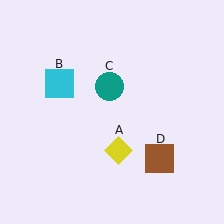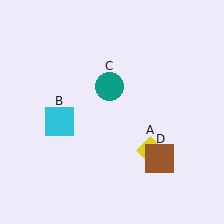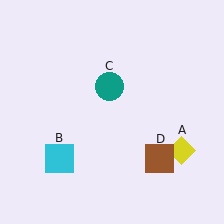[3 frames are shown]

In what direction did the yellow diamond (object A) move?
The yellow diamond (object A) moved right.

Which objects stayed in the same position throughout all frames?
Teal circle (object C) and brown square (object D) remained stationary.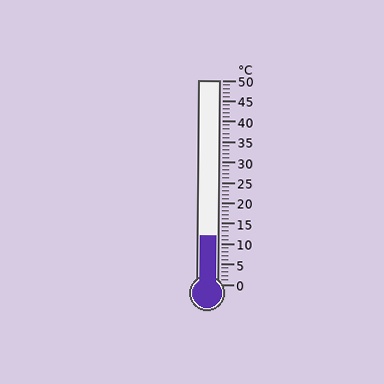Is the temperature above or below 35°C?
The temperature is below 35°C.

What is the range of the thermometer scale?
The thermometer scale ranges from 0°C to 50°C.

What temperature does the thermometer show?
The thermometer shows approximately 12°C.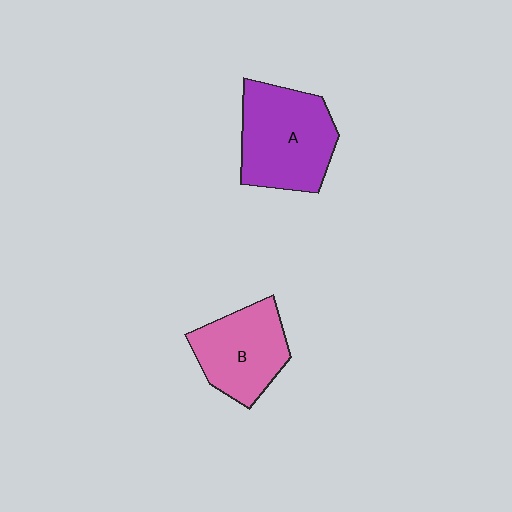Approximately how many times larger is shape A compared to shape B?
Approximately 1.3 times.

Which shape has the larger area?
Shape A (purple).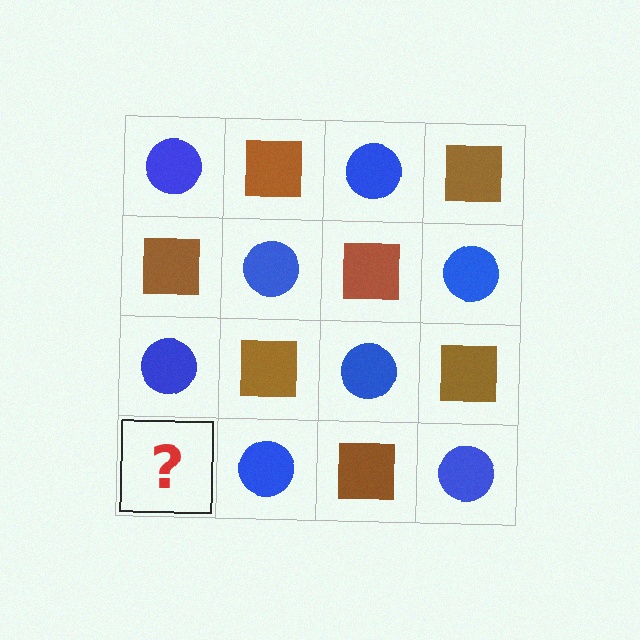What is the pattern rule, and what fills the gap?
The rule is that it alternates blue circle and brown square in a checkerboard pattern. The gap should be filled with a brown square.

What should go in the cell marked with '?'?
The missing cell should contain a brown square.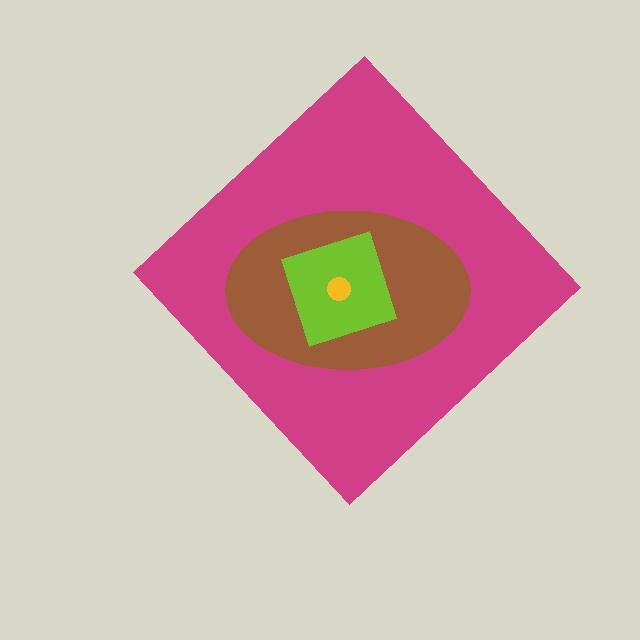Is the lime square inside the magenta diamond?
Yes.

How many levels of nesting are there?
4.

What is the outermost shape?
The magenta diamond.